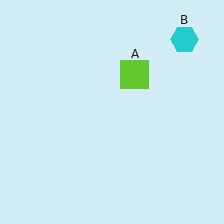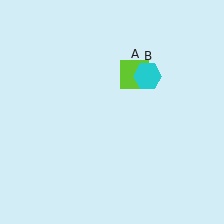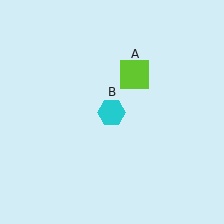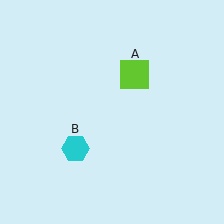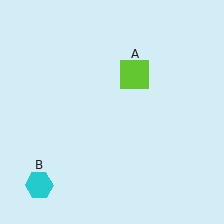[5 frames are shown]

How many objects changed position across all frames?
1 object changed position: cyan hexagon (object B).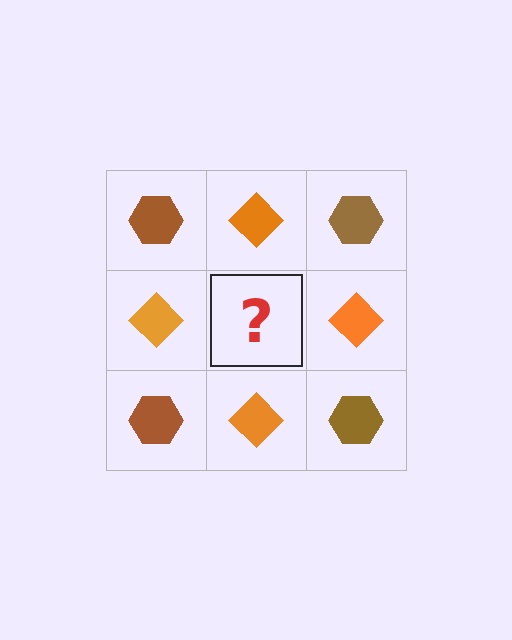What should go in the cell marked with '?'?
The missing cell should contain a brown hexagon.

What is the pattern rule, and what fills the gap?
The rule is that it alternates brown hexagon and orange diamond in a checkerboard pattern. The gap should be filled with a brown hexagon.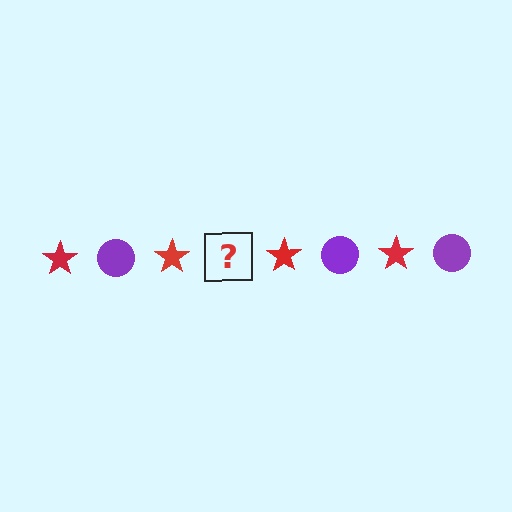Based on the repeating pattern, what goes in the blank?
The blank should be a purple circle.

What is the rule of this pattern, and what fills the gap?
The rule is that the pattern alternates between red star and purple circle. The gap should be filled with a purple circle.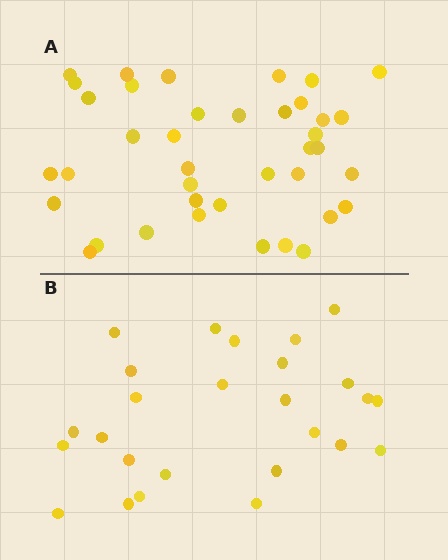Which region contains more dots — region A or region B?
Region A (the top region) has more dots.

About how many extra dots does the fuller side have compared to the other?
Region A has approximately 15 more dots than region B.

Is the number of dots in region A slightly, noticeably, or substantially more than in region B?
Region A has substantially more. The ratio is roughly 1.5 to 1.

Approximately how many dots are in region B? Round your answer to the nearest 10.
About 30 dots. (The exact count is 26, which rounds to 30.)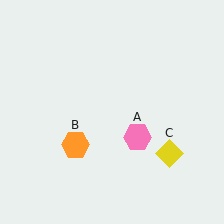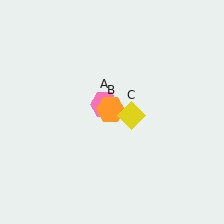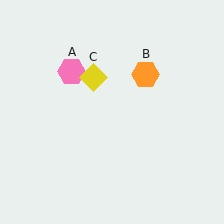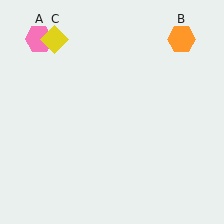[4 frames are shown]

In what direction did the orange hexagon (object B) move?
The orange hexagon (object B) moved up and to the right.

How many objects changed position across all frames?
3 objects changed position: pink hexagon (object A), orange hexagon (object B), yellow diamond (object C).